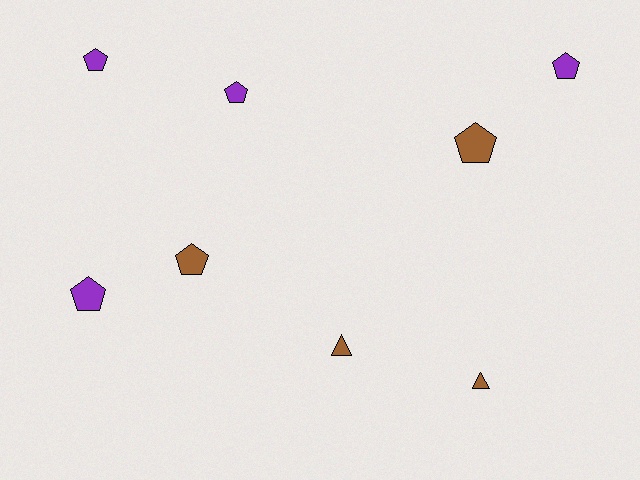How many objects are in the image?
There are 8 objects.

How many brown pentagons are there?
There are 2 brown pentagons.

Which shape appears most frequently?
Pentagon, with 6 objects.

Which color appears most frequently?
Purple, with 4 objects.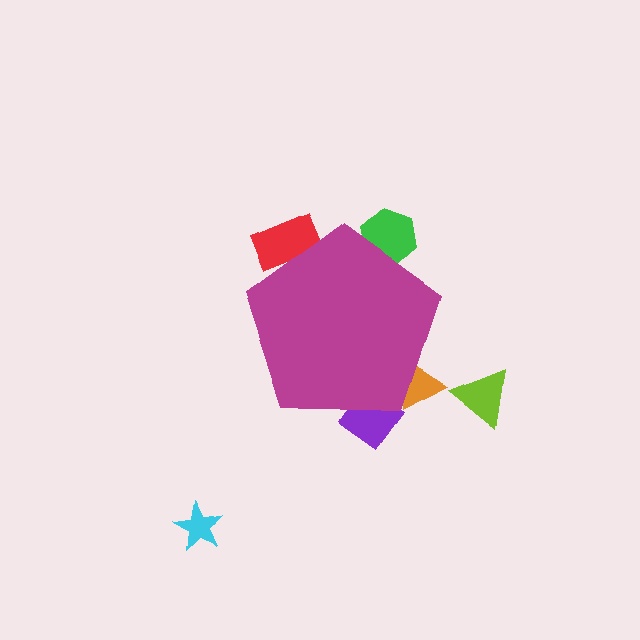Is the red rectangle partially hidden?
Yes, the red rectangle is partially hidden behind the magenta pentagon.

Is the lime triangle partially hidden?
No, the lime triangle is fully visible.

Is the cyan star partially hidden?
No, the cyan star is fully visible.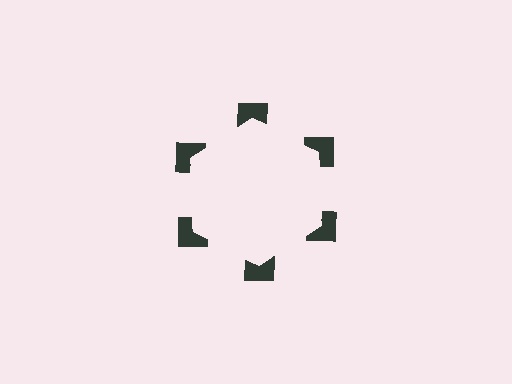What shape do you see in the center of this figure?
An illusory hexagon — its edges are inferred from the aligned wedge cuts in the notched squares, not physically drawn.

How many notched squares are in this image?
There are 6 — one at each vertex of the illusory hexagon.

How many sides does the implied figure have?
6 sides.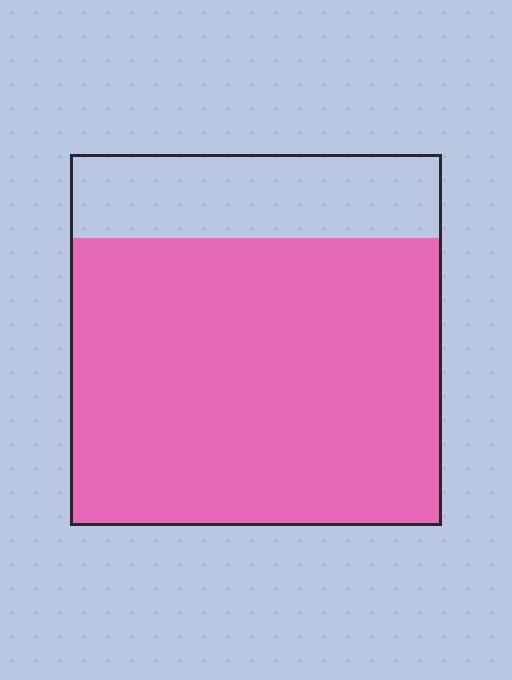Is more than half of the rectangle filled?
Yes.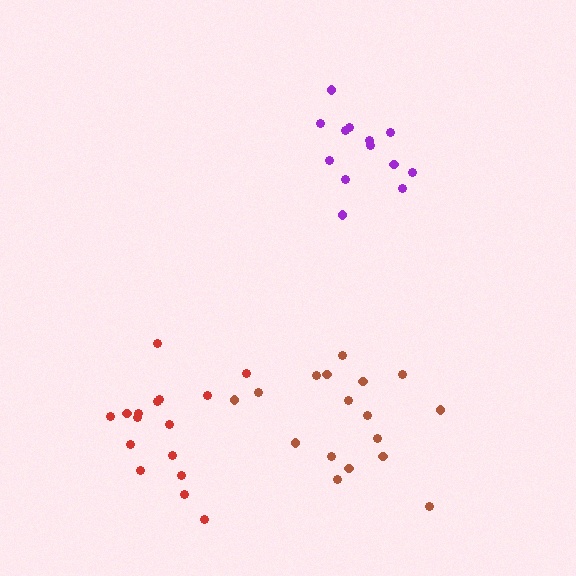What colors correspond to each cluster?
The clusters are colored: red, purple, brown.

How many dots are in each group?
Group 1: 16 dots, Group 2: 13 dots, Group 3: 17 dots (46 total).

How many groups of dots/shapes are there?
There are 3 groups.